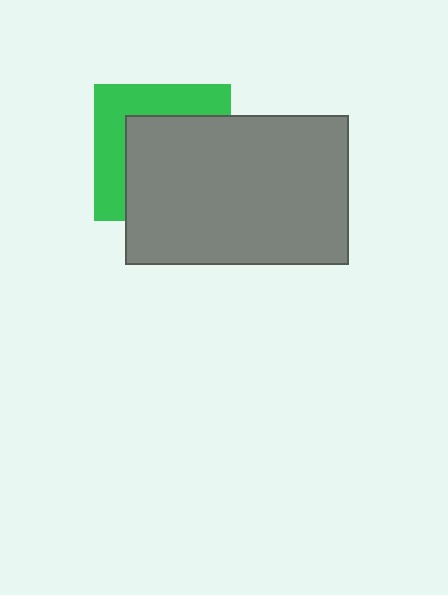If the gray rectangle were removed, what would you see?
You would see the complete green square.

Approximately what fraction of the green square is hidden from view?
Roughly 59% of the green square is hidden behind the gray rectangle.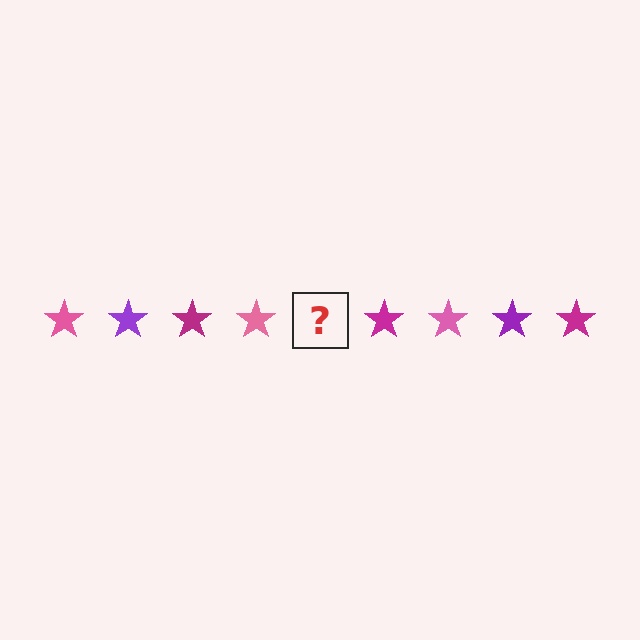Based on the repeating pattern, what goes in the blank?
The blank should be a purple star.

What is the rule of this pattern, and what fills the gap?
The rule is that the pattern cycles through pink, purple, magenta stars. The gap should be filled with a purple star.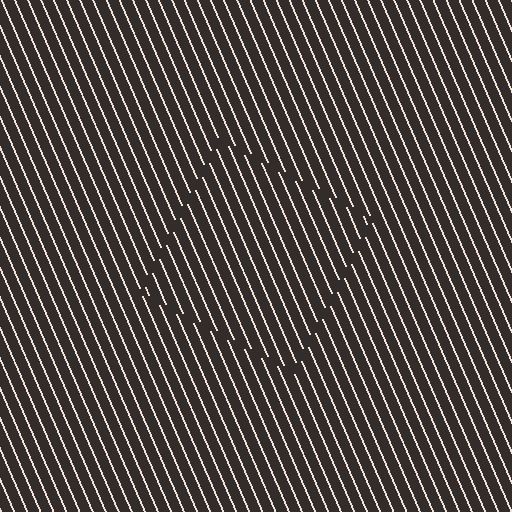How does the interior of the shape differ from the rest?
The interior of the shape contains the same grating, shifted by half a period — the contour is defined by the phase discontinuity where line-ends from the inner and outer gratings abut.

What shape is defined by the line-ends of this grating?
An illusory square. The interior of the shape contains the same grating, shifted by half a period — the contour is defined by the phase discontinuity where line-ends from the inner and outer gratings abut.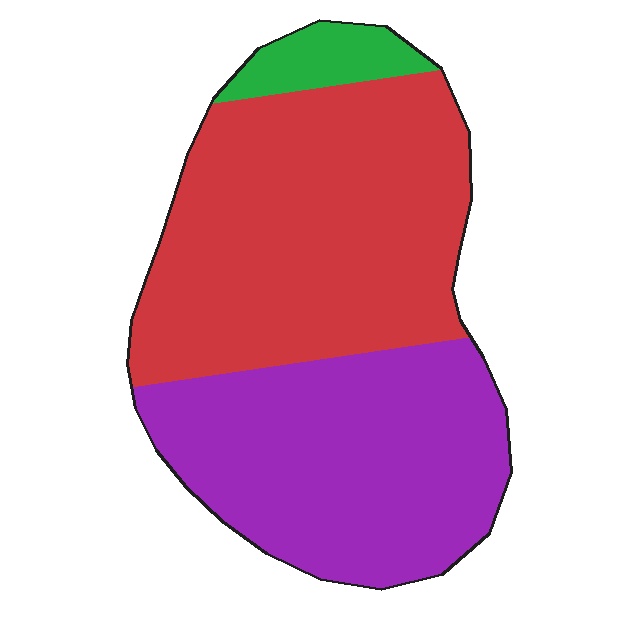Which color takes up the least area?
Green, at roughly 5%.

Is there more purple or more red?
Red.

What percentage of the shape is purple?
Purple covers around 40% of the shape.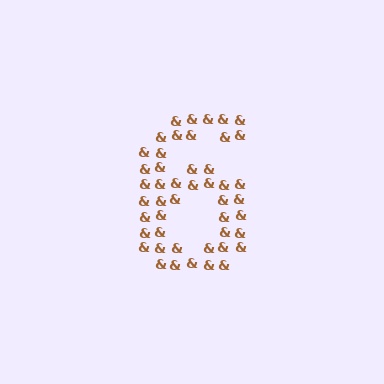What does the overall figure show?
The overall figure shows the digit 6.